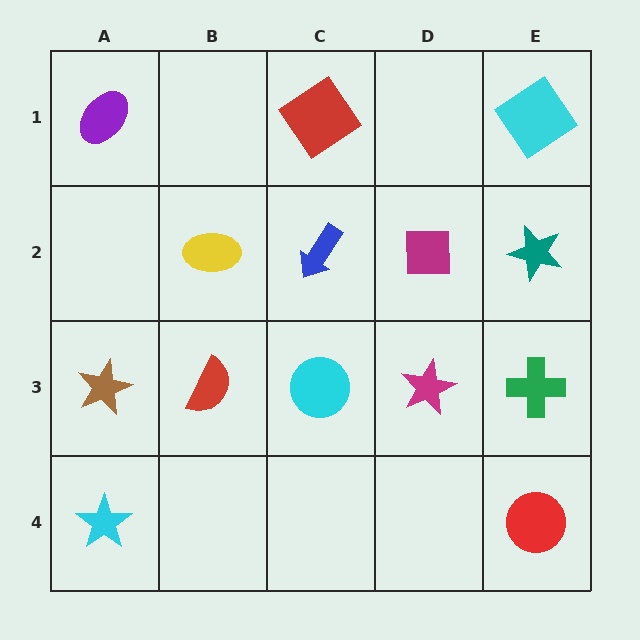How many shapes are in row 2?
4 shapes.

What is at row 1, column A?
A purple ellipse.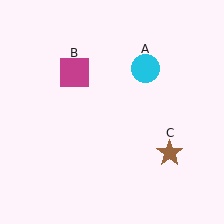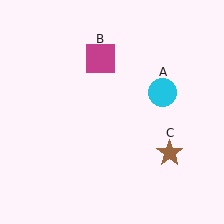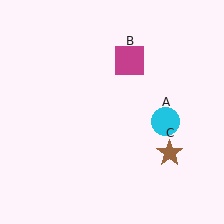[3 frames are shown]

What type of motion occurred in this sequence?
The cyan circle (object A), magenta square (object B) rotated clockwise around the center of the scene.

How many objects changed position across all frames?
2 objects changed position: cyan circle (object A), magenta square (object B).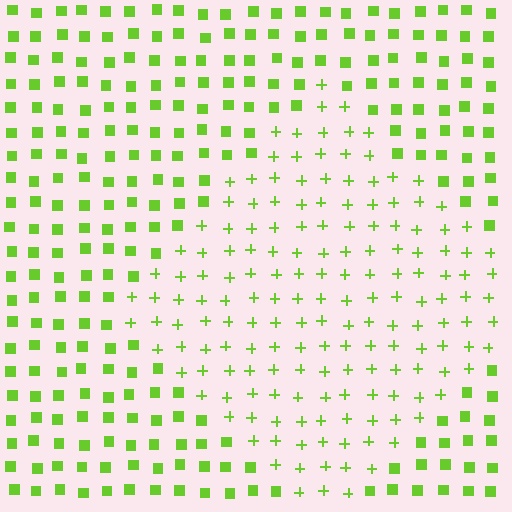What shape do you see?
I see a diamond.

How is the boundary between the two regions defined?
The boundary is defined by a change in element shape: plus signs inside vs. squares outside. All elements share the same color and spacing.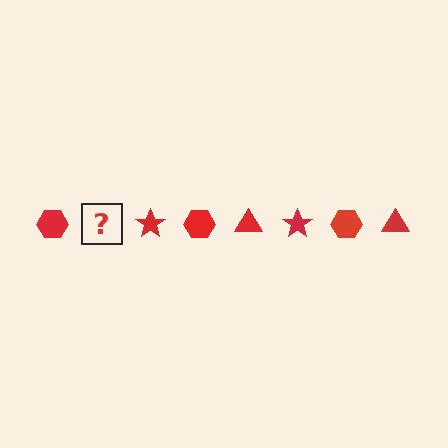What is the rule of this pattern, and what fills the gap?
The rule is that the pattern cycles through hexagon, triangle, star shapes in red. The gap should be filled with a red triangle.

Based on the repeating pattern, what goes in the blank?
The blank should be a red triangle.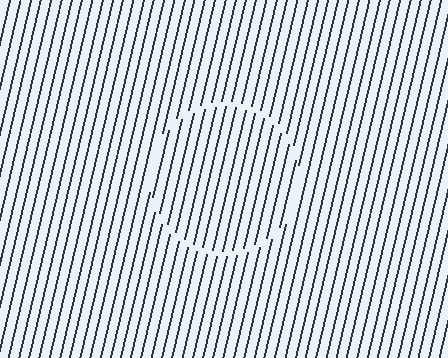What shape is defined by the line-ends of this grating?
An illusory circle. The interior of the shape contains the same grating, shifted by half a period — the contour is defined by the phase discontinuity where line-ends from the inner and outer gratings abut.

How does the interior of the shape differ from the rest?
The interior of the shape contains the same grating, shifted by half a period — the contour is defined by the phase discontinuity where line-ends from the inner and outer gratings abut.